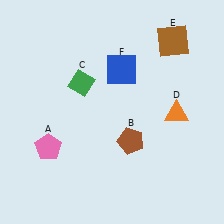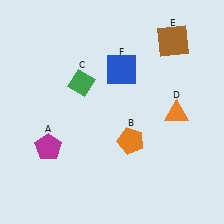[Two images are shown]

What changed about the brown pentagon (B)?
In Image 1, B is brown. In Image 2, it changed to orange.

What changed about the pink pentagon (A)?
In Image 1, A is pink. In Image 2, it changed to magenta.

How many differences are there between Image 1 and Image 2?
There are 2 differences between the two images.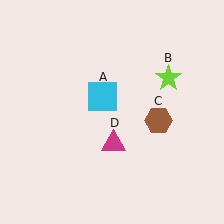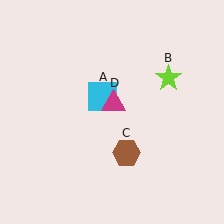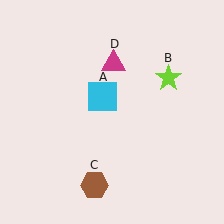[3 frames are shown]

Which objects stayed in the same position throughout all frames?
Cyan square (object A) and lime star (object B) remained stationary.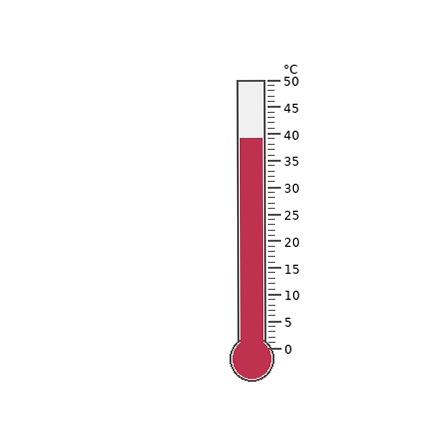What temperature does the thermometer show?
The thermometer shows approximately 39°C.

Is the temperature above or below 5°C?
The temperature is above 5°C.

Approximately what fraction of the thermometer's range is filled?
The thermometer is filled to approximately 80% of its range.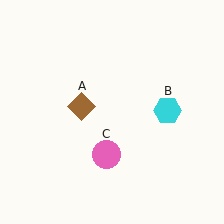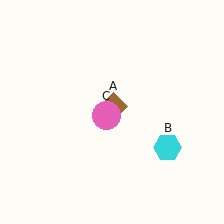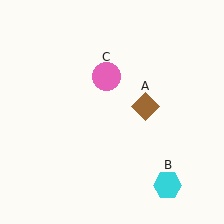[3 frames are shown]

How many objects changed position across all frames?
3 objects changed position: brown diamond (object A), cyan hexagon (object B), pink circle (object C).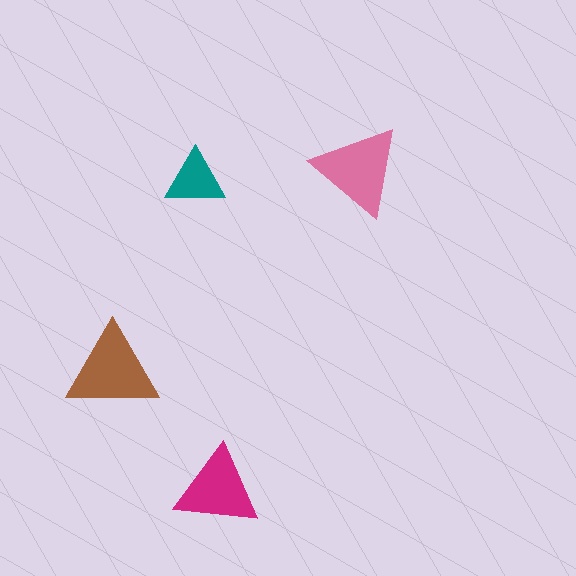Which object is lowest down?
The magenta triangle is bottommost.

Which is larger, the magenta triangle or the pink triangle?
The pink one.